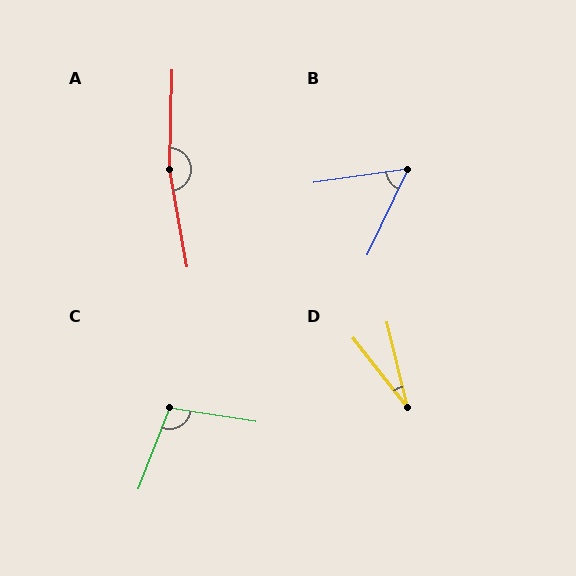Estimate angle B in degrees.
Approximately 57 degrees.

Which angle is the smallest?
D, at approximately 24 degrees.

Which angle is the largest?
A, at approximately 168 degrees.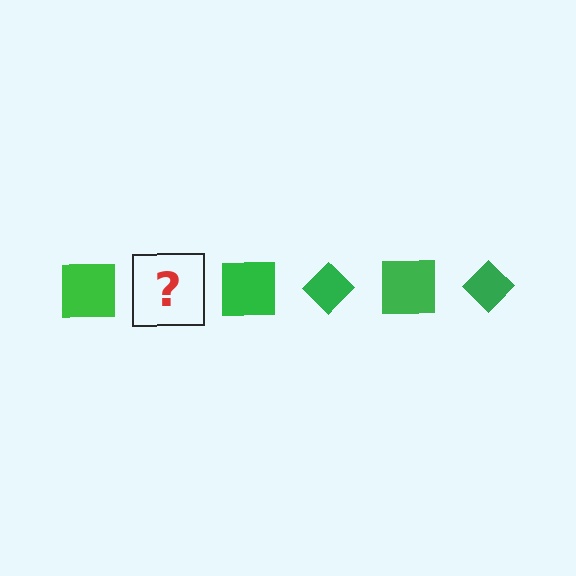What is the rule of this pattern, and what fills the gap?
The rule is that the pattern cycles through square, diamond shapes in green. The gap should be filled with a green diamond.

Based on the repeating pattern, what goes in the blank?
The blank should be a green diamond.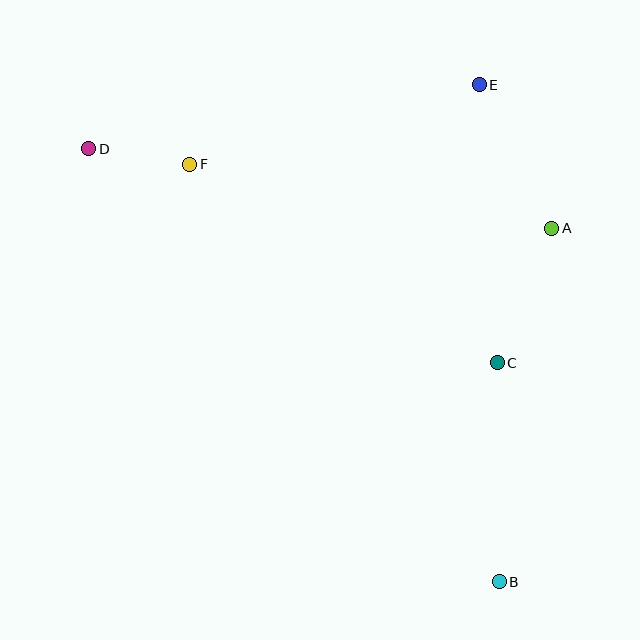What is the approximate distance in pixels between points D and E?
The distance between D and E is approximately 395 pixels.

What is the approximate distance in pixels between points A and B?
The distance between A and B is approximately 358 pixels.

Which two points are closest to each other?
Points D and F are closest to each other.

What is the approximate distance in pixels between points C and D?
The distance between C and D is approximately 461 pixels.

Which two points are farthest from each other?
Points B and D are farthest from each other.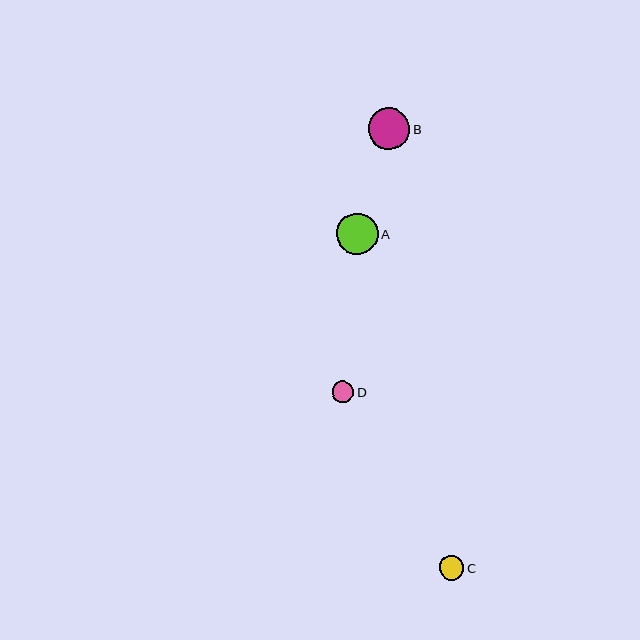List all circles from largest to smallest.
From largest to smallest: B, A, C, D.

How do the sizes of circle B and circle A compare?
Circle B and circle A are approximately the same size.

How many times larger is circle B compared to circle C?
Circle B is approximately 1.7 times the size of circle C.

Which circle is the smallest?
Circle D is the smallest with a size of approximately 22 pixels.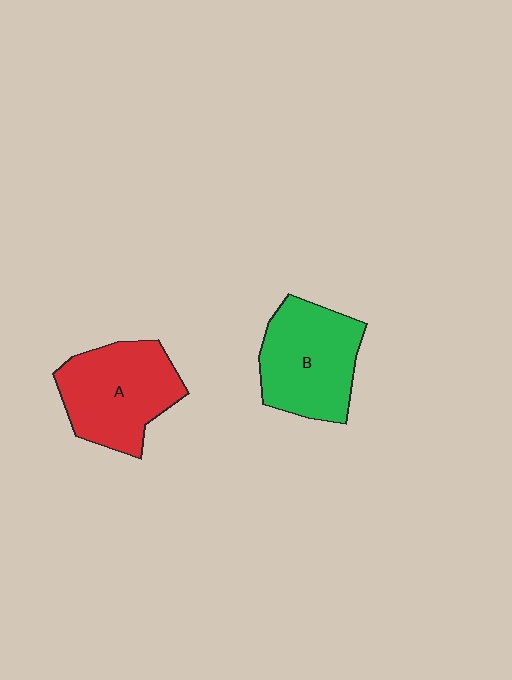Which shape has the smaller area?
Shape B (green).